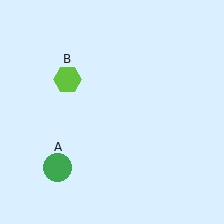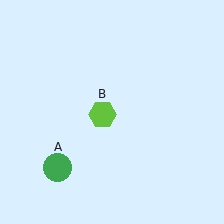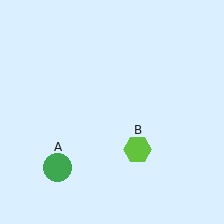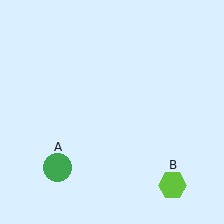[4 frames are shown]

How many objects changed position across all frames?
1 object changed position: lime hexagon (object B).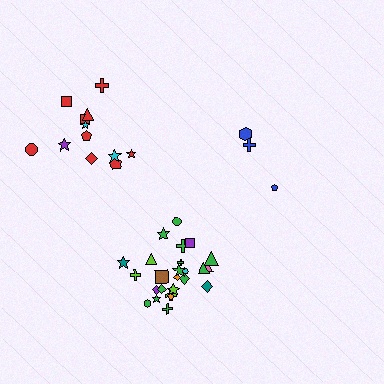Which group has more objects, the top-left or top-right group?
The top-left group.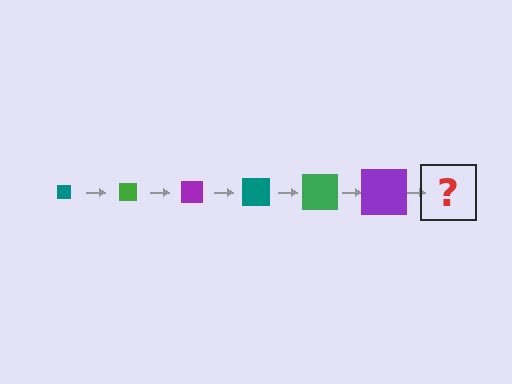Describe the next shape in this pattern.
It should be a teal square, larger than the previous one.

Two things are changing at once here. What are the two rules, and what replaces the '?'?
The two rules are that the square grows larger each step and the color cycles through teal, green, and purple. The '?' should be a teal square, larger than the previous one.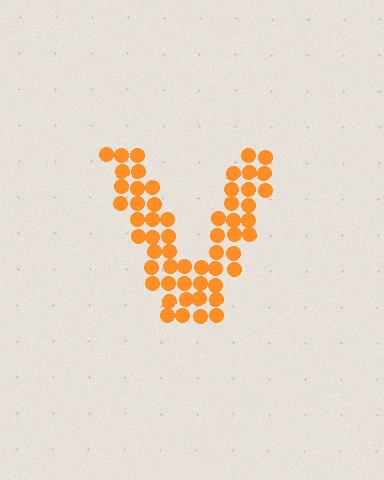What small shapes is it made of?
It is made of small circles.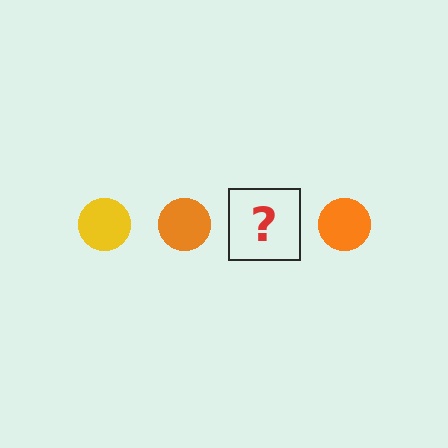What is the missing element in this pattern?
The missing element is a yellow circle.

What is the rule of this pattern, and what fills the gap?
The rule is that the pattern cycles through yellow, orange circles. The gap should be filled with a yellow circle.